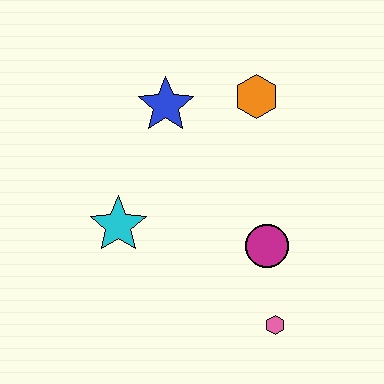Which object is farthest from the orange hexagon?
The pink hexagon is farthest from the orange hexagon.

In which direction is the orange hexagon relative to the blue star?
The orange hexagon is to the right of the blue star.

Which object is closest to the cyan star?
The blue star is closest to the cyan star.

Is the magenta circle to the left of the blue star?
No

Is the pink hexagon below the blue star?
Yes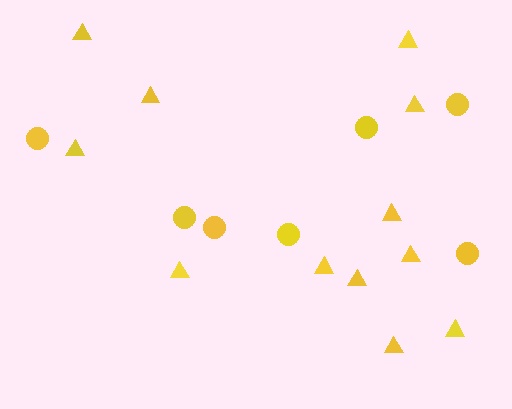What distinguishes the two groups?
There are 2 groups: one group of circles (7) and one group of triangles (12).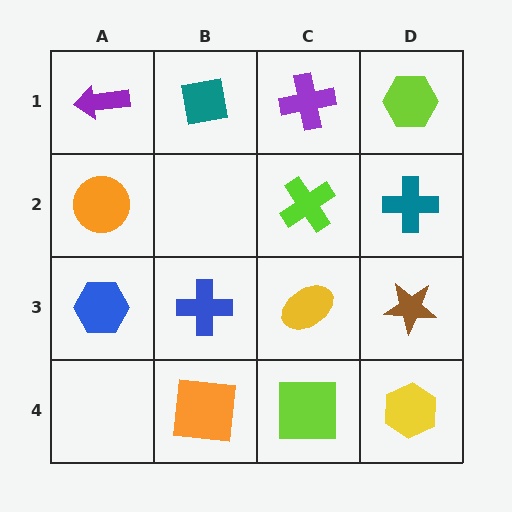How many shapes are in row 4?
3 shapes.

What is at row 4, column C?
A lime square.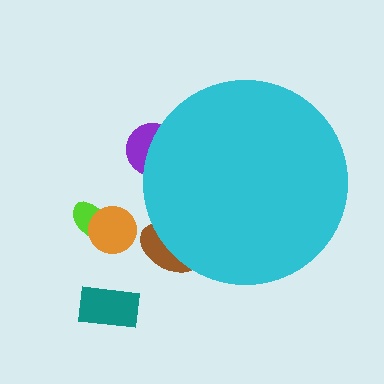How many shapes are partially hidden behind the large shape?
2 shapes are partially hidden.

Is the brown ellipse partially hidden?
Yes, the brown ellipse is partially hidden behind the cyan circle.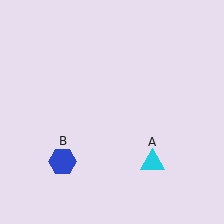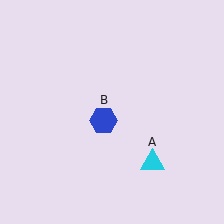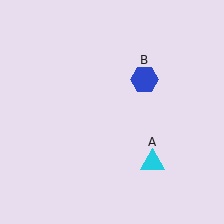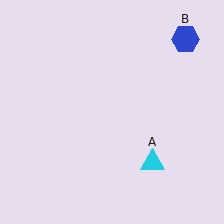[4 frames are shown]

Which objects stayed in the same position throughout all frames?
Cyan triangle (object A) remained stationary.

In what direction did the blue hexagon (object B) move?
The blue hexagon (object B) moved up and to the right.